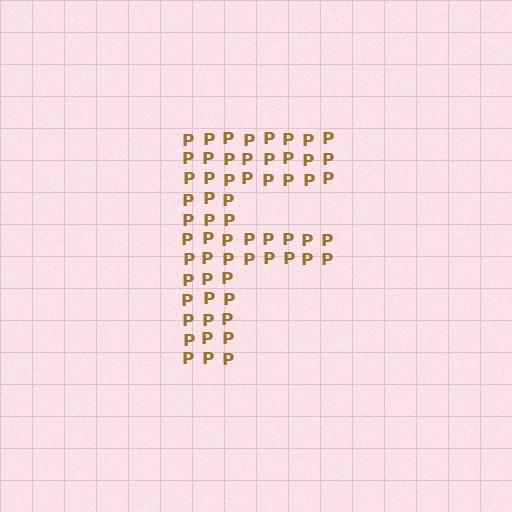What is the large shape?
The large shape is the letter F.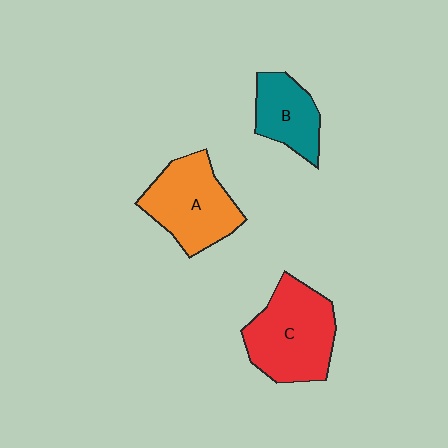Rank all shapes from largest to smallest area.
From largest to smallest: C (red), A (orange), B (teal).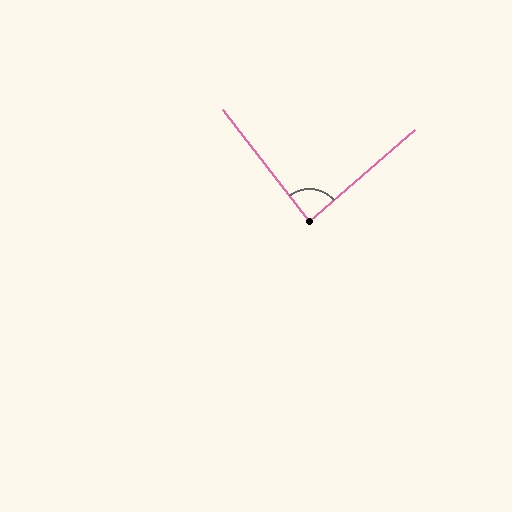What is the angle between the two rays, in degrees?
Approximately 87 degrees.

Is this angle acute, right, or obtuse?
It is approximately a right angle.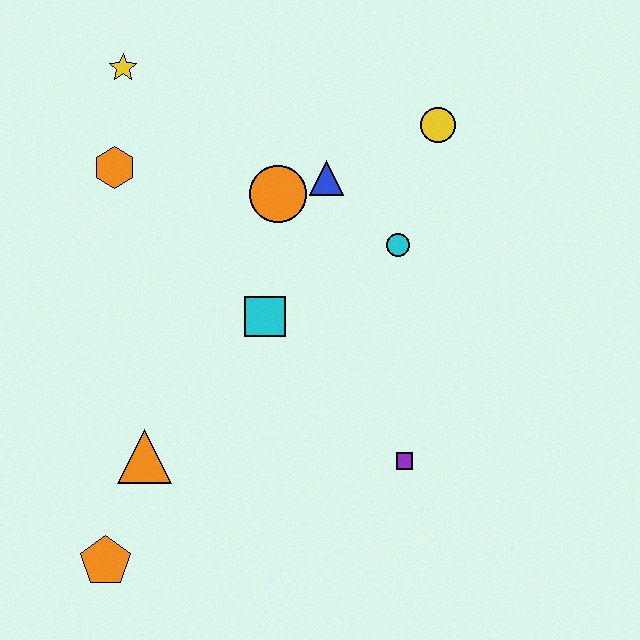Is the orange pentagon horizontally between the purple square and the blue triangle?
No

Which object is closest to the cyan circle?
The blue triangle is closest to the cyan circle.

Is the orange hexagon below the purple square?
No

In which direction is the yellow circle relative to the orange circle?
The yellow circle is to the right of the orange circle.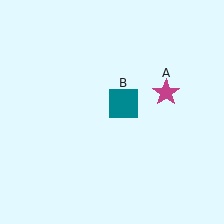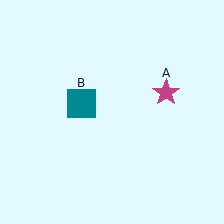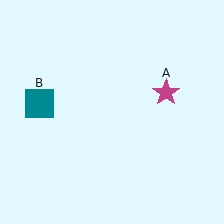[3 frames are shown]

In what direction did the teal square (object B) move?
The teal square (object B) moved left.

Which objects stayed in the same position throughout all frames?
Magenta star (object A) remained stationary.